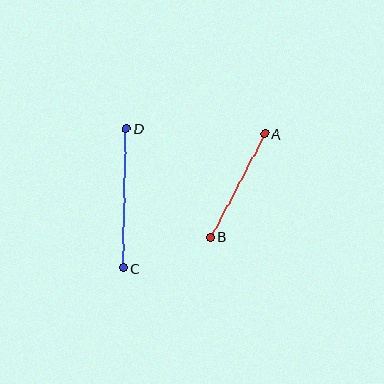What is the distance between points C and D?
The distance is approximately 139 pixels.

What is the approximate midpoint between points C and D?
The midpoint is at approximately (125, 198) pixels.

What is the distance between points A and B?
The distance is approximately 117 pixels.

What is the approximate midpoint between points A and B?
The midpoint is at approximately (237, 185) pixels.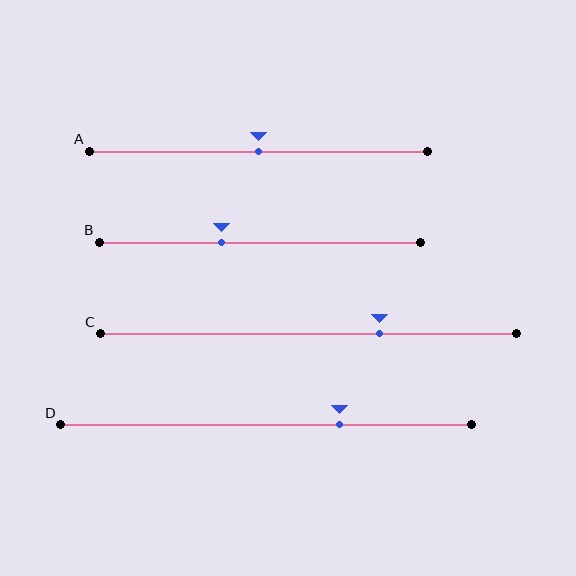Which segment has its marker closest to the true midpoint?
Segment A has its marker closest to the true midpoint.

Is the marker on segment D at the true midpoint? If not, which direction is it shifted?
No, the marker on segment D is shifted to the right by about 18% of the segment length.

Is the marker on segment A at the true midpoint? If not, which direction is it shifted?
Yes, the marker on segment A is at the true midpoint.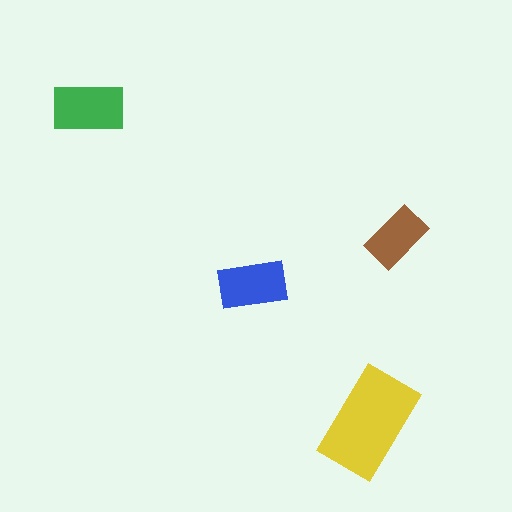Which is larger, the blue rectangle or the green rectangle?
The green one.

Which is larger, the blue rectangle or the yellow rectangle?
The yellow one.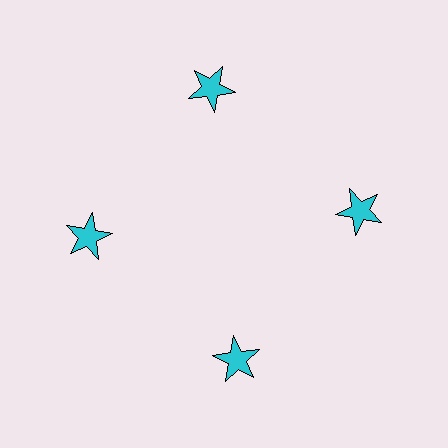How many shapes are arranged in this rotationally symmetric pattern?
There are 4 shapes, arranged in 4 groups of 1.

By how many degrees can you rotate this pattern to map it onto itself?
The pattern maps onto itself every 90 degrees of rotation.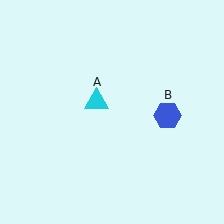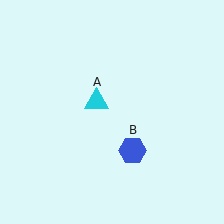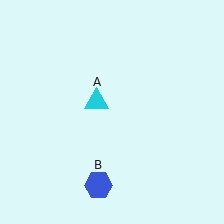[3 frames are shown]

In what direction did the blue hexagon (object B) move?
The blue hexagon (object B) moved down and to the left.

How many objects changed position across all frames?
1 object changed position: blue hexagon (object B).